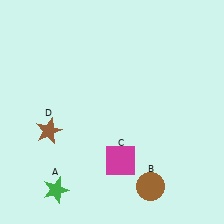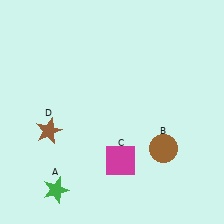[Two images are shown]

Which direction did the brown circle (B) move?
The brown circle (B) moved up.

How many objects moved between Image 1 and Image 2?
1 object moved between the two images.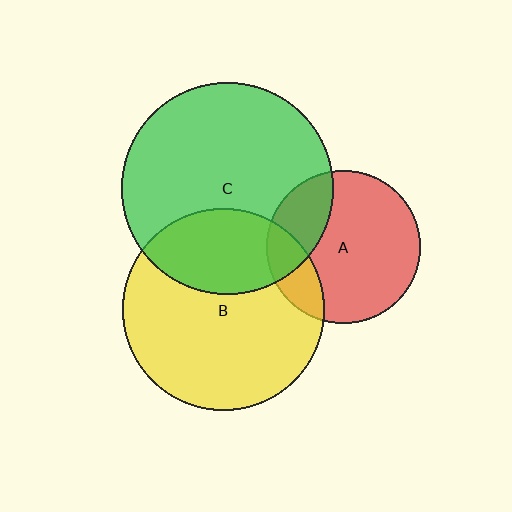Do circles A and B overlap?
Yes.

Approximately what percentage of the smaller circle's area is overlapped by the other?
Approximately 20%.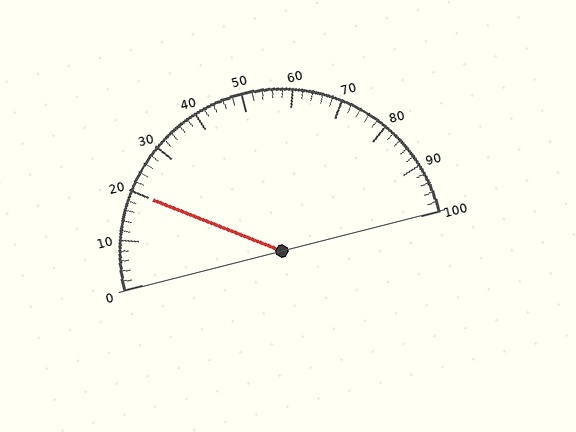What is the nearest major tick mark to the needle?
The nearest major tick mark is 20.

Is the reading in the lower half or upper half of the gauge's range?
The reading is in the lower half of the range (0 to 100).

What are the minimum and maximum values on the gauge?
The gauge ranges from 0 to 100.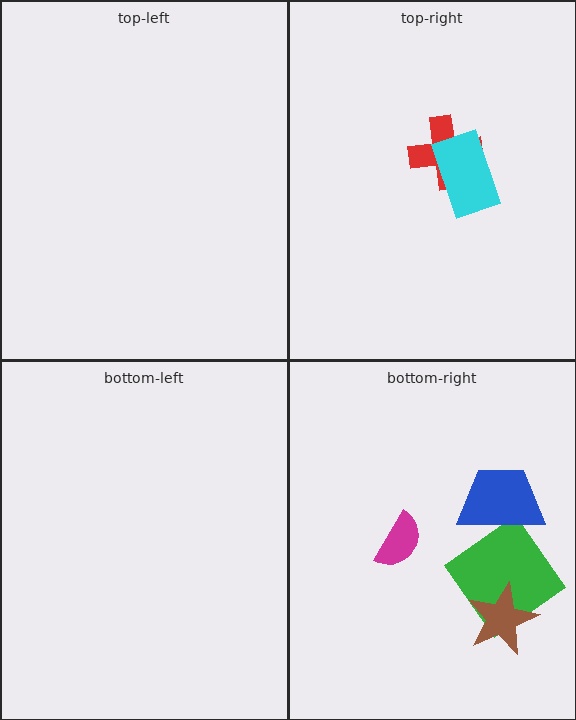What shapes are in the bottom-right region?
The green diamond, the blue trapezoid, the magenta semicircle, the brown star.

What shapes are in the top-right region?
The red cross, the cyan rectangle.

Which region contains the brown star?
The bottom-right region.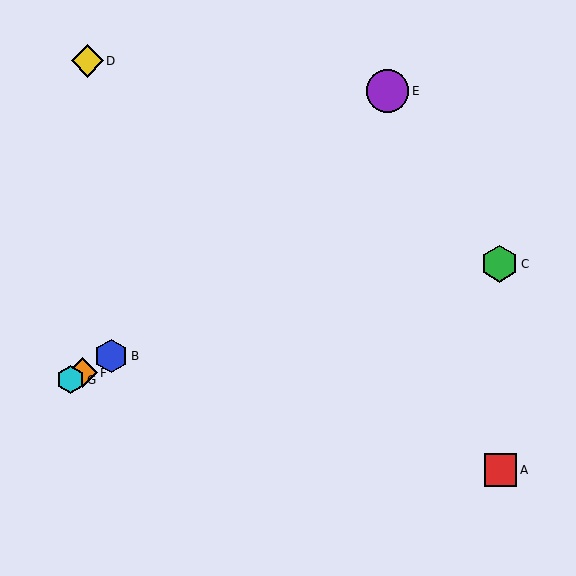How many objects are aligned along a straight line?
3 objects (B, F, G) are aligned along a straight line.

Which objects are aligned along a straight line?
Objects B, F, G are aligned along a straight line.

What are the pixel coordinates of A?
Object A is at (501, 470).